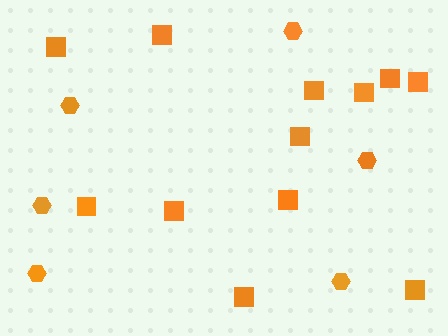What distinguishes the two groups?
There are 2 groups: one group of hexagons (6) and one group of squares (12).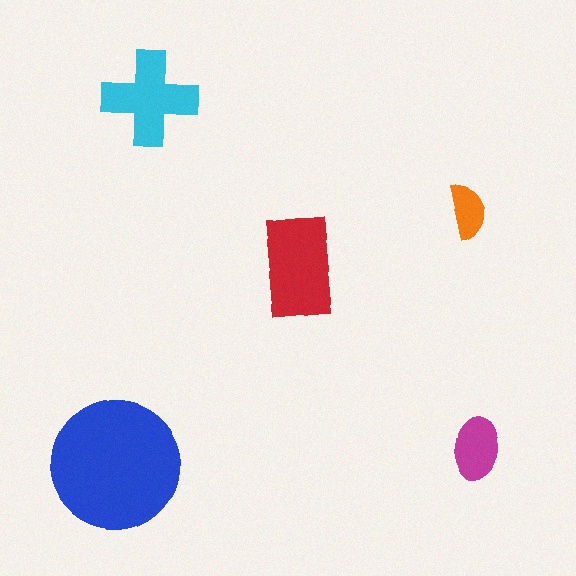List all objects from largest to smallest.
The blue circle, the red rectangle, the cyan cross, the magenta ellipse, the orange semicircle.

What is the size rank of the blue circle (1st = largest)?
1st.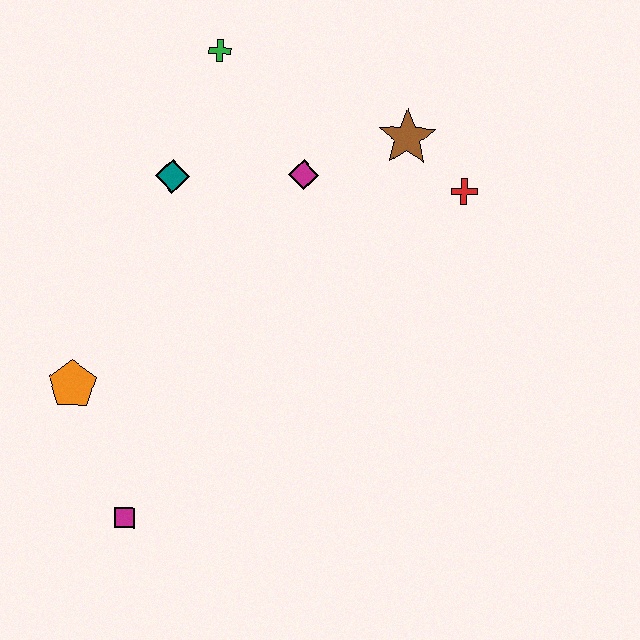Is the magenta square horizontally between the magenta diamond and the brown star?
No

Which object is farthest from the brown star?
The magenta square is farthest from the brown star.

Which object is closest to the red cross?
The brown star is closest to the red cross.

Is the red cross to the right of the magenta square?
Yes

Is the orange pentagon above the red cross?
No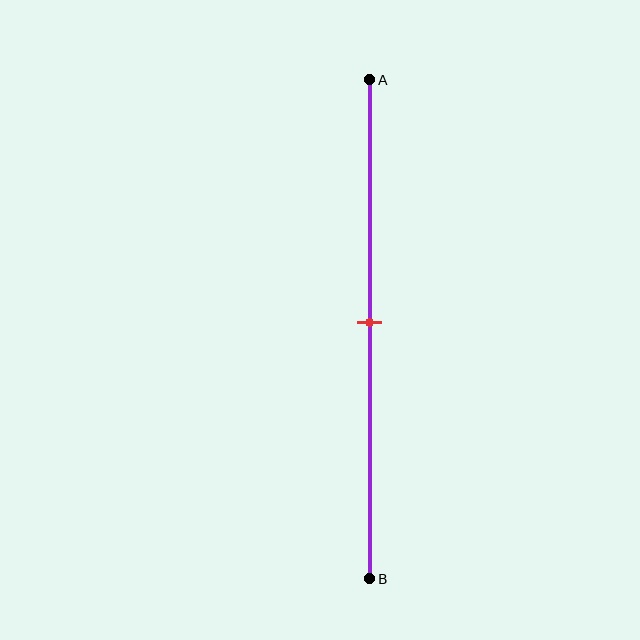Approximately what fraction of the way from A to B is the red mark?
The red mark is approximately 50% of the way from A to B.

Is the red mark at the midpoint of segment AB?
Yes, the mark is approximately at the midpoint.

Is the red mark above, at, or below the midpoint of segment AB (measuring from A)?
The red mark is approximately at the midpoint of segment AB.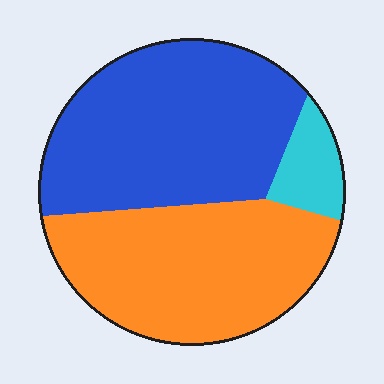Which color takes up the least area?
Cyan, at roughly 10%.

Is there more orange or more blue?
Blue.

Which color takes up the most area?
Blue, at roughly 50%.